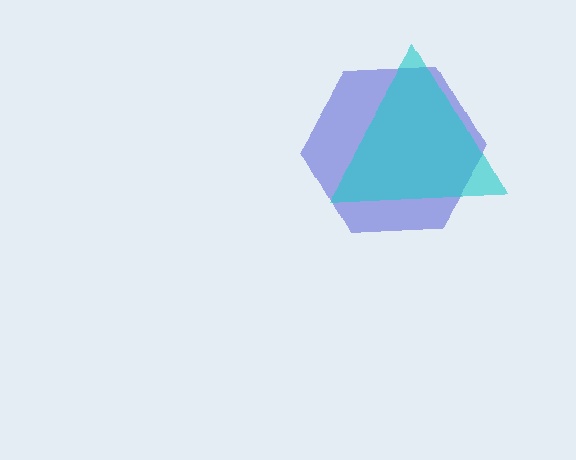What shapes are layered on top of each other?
The layered shapes are: a blue hexagon, a cyan triangle.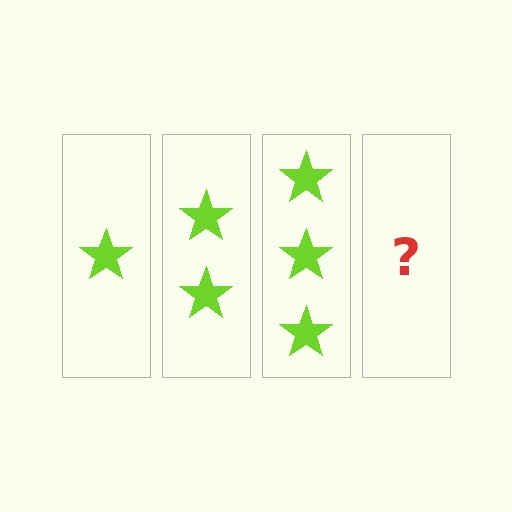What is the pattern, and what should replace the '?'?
The pattern is that each step adds one more star. The '?' should be 4 stars.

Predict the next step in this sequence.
The next step is 4 stars.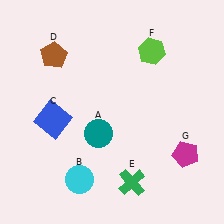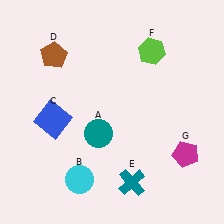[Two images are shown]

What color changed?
The cross (E) changed from green in Image 1 to teal in Image 2.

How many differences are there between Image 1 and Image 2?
There is 1 difference between the two images.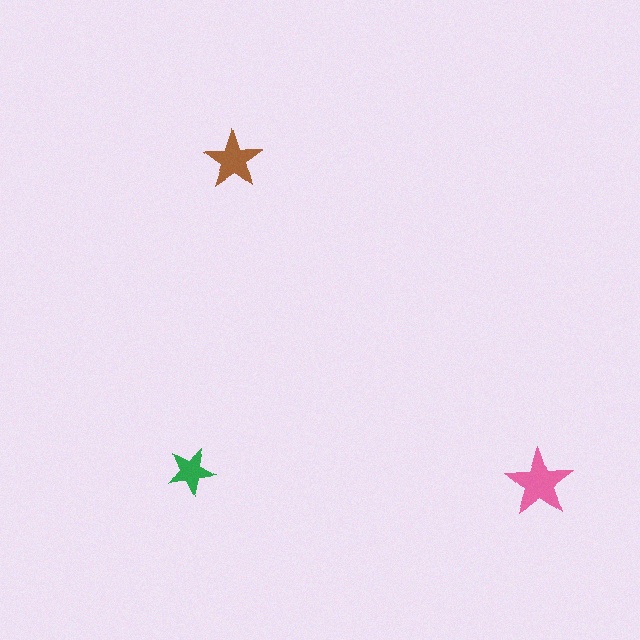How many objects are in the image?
There are 3 objects in the image.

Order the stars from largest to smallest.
the pink one, the brown one, the green one.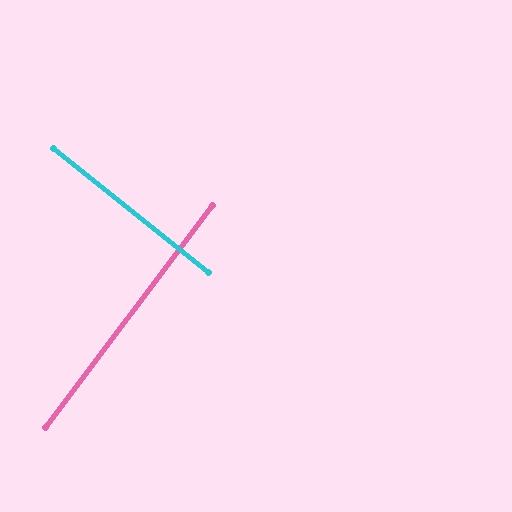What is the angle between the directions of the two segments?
Approximately 88 degrees.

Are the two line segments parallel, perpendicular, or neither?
Perpendicular — they meet at approximately 88°.